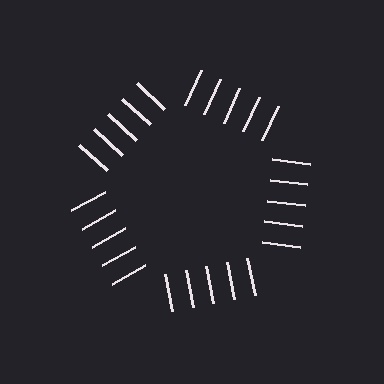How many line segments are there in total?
25 — 5 along each of the 5 edges.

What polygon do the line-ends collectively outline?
An illusory pentagon — the line segments terminate on its edges but no continuous stroke is drawn.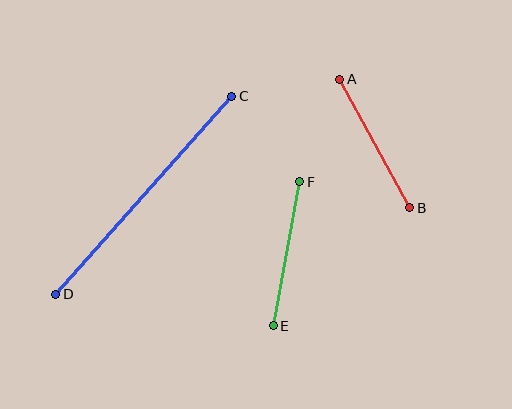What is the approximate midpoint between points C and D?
The midpoint is at approximately (144, 195) pixels.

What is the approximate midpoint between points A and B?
The midpoint is at approximately (375, 144) pixels.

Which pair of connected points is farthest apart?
Points C and D are farthest apart.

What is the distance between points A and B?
The distance is approximately 146 pixels.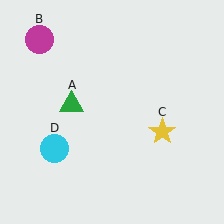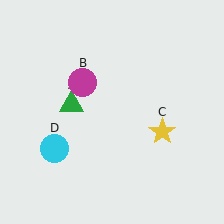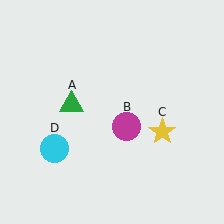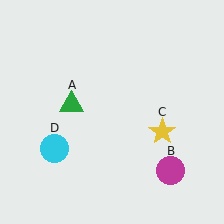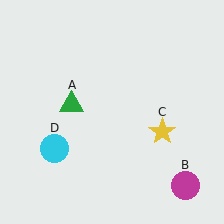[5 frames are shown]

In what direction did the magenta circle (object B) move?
The magenta circle (object B) moved down and to the right.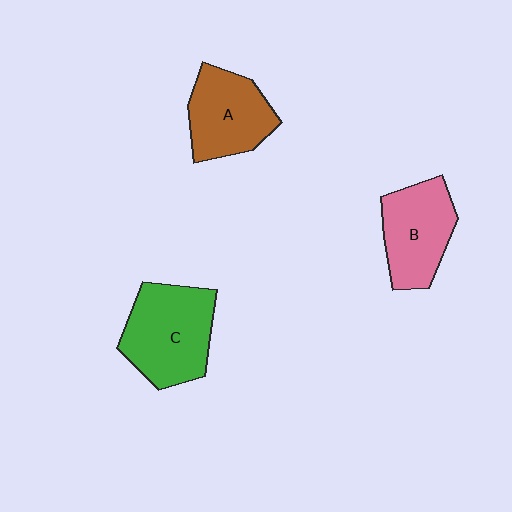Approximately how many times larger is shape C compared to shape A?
Approximately 1.2 times.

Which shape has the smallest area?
Shape A (brown).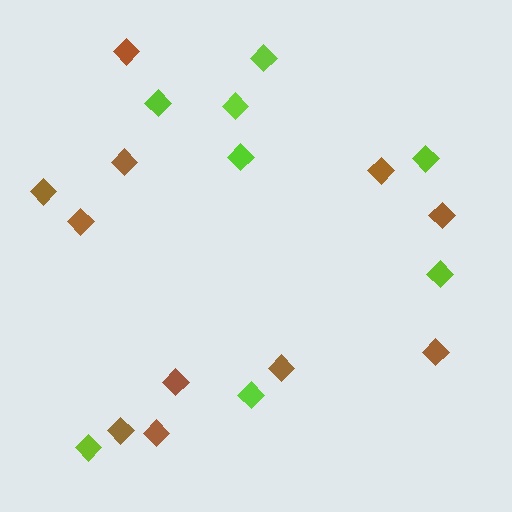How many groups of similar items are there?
There are 2 groups: one group of brown diamonds (11) and one group of lime diamonds (8).